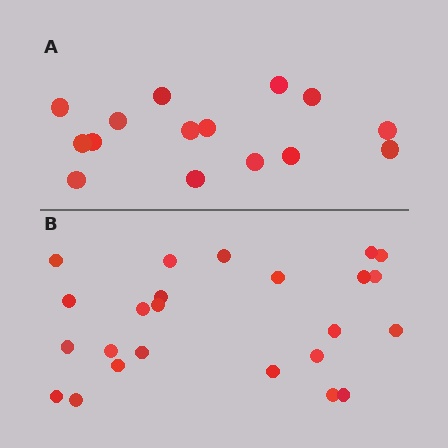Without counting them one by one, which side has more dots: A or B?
Region B (the bottom region) has more dots.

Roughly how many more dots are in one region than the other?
Region B has roughly 8 or so more dots than region A.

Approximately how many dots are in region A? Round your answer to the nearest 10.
About 20 dots. (The exact count is 15, which rounds to 20.)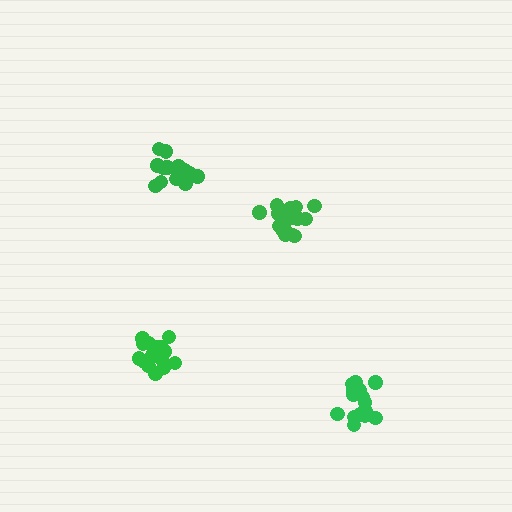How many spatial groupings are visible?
There are 4 spatial groupings.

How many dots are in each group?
Group 1: 17 dots, Group 2: 21 dots, Group 3: 17 dots, Group 4: 18 dots (73 total).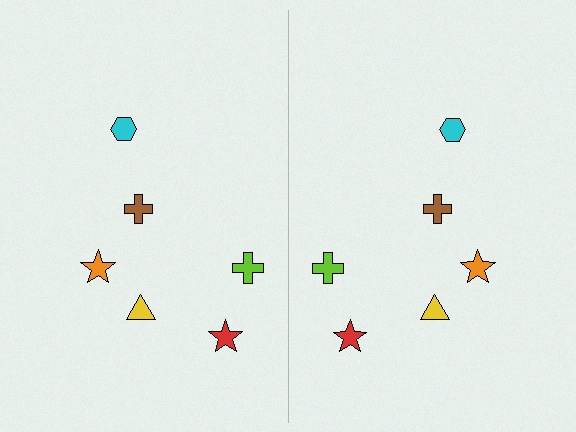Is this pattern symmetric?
Yes, this pattern has bilateral (reflection) symmetry.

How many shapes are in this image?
There are 12 shapes in this image.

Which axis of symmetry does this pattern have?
The pattern has a vertical axis of symmetry running through the center of the image.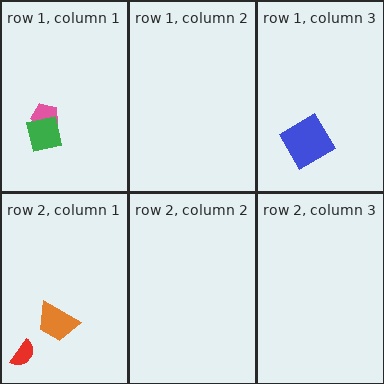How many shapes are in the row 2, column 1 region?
2.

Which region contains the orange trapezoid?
The row 2, column 1 region.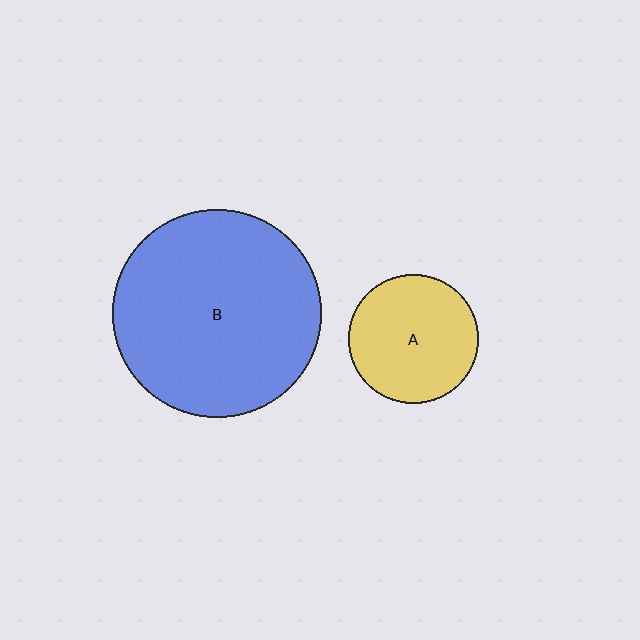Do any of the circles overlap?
No, none of the circles overlap.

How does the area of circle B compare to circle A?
Approximately 2.6 times.